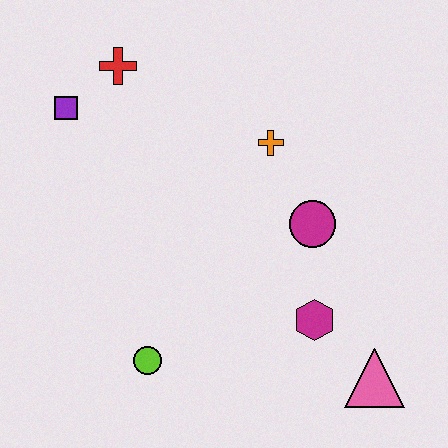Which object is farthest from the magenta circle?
The purple square is farthest from the magenta circle.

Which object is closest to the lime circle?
The magenta hexagon is closest to the lime circle.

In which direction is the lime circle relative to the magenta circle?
The lime circle is to the left of the magenta circle.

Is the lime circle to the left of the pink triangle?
Yes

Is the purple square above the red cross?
No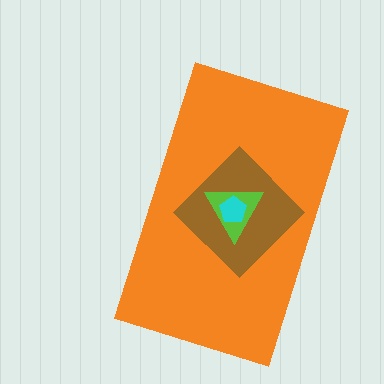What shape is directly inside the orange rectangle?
The brown diamond.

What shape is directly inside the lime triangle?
The cyan pentagon.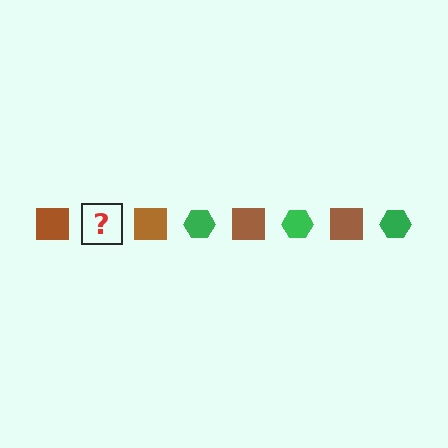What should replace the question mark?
The question mark should be replaced with a green hexagon.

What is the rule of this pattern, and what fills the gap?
The rule is that the pattern alternates between brown square and green hexagon. The gap should be filled with a green hexagon.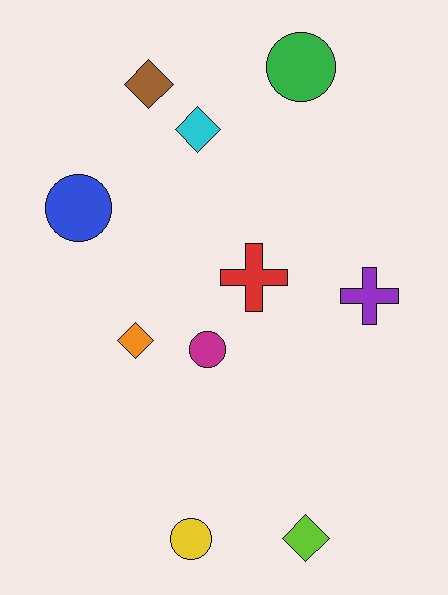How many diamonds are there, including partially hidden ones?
There are 4 diamonds.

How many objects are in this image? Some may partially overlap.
There are 10 objects.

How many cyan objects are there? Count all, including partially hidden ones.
There is 1 cyan object.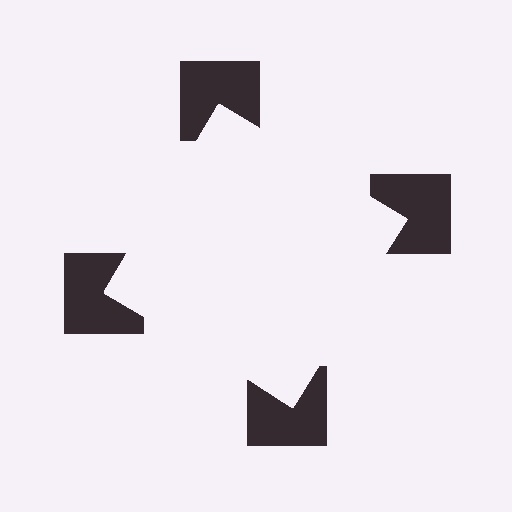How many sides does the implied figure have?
4 sides.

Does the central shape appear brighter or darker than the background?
It typically appears slightly brighter than the background, even though no actual brightness change is drawn.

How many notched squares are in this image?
There are 4 — one at each vertex of the illusory square.